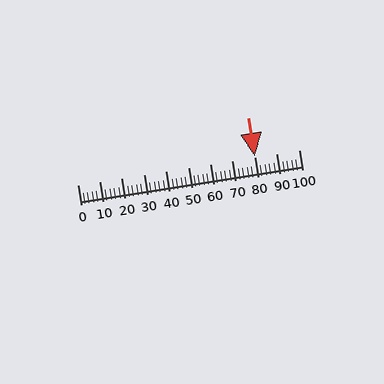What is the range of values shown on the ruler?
The ruler shows values from 0 to 100.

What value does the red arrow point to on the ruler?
The red arrow points to approximately 80.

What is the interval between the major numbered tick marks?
The major tick marks are spaced 10 units apart.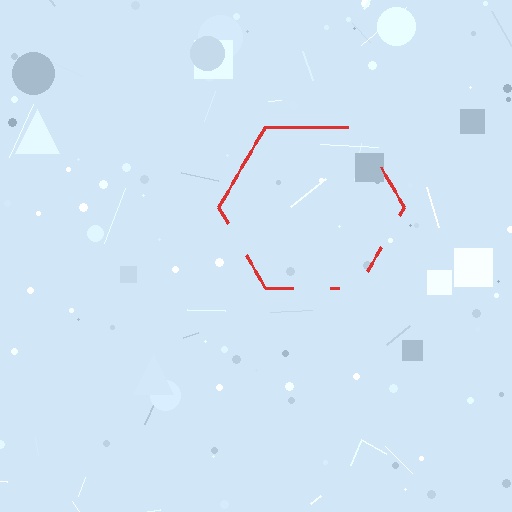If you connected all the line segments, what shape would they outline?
They would outline a hexagon.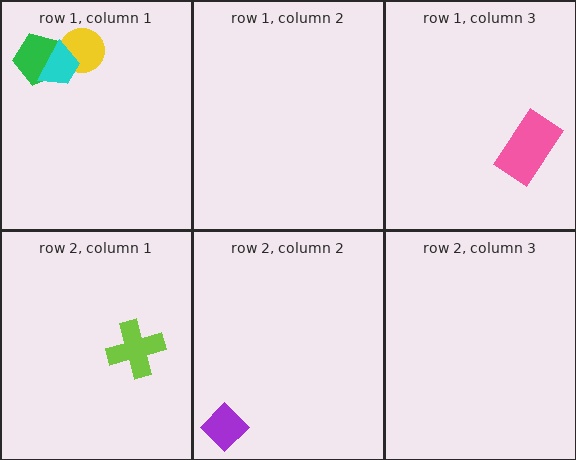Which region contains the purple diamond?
The row 2, column 2 region.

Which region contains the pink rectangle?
The row 1, column 3 region.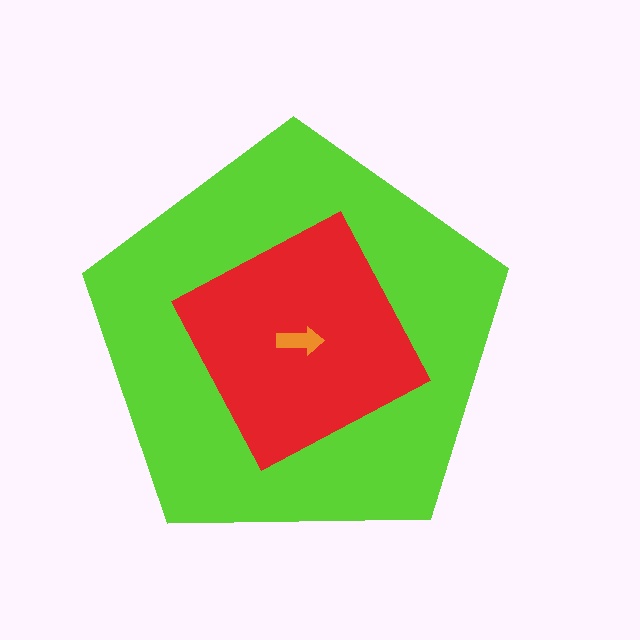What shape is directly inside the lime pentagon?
The red square.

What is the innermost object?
The orange arrow.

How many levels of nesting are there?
3.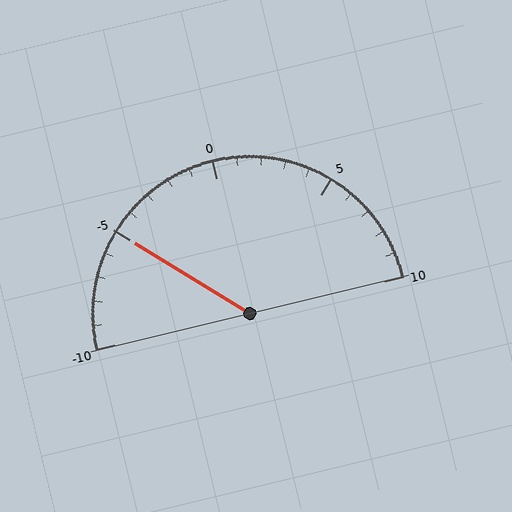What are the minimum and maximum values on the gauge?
The gauge ranges from -10 to 10.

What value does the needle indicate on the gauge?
The needle indicates approximately -5.